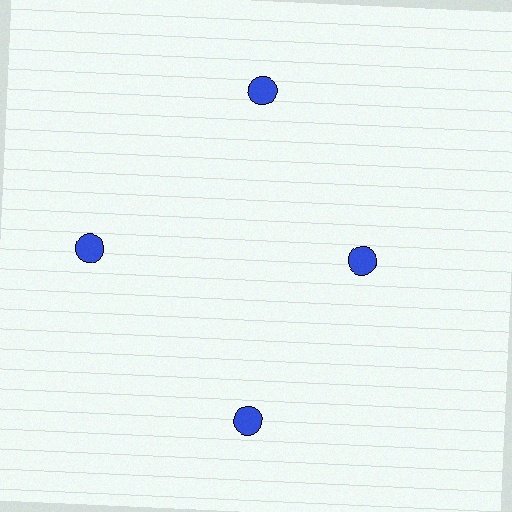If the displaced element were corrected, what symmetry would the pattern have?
It would have 4-fold rotational symmetry — the pattern would map onto itself every 90 degrees.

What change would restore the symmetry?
The symmetry would be restored by moving it outward, back onto the ring so that all 4 circles sit at equal angles and equal distance from the center.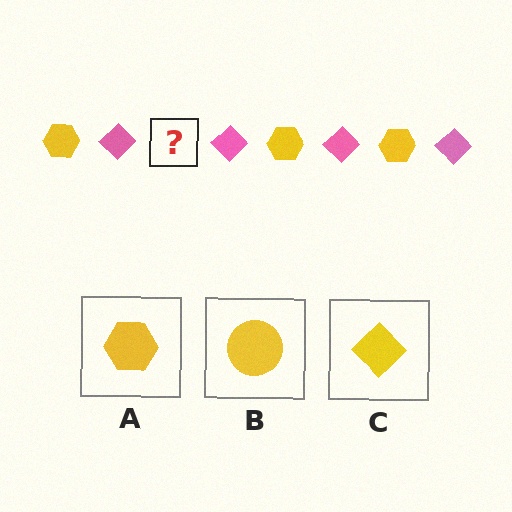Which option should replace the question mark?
Option A.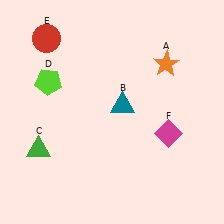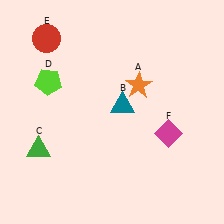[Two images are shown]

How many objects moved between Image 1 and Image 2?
1 object moved between the two images.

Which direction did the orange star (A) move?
The orange star (A) moved left.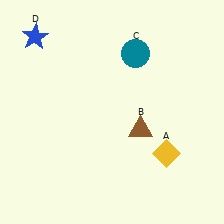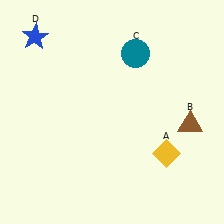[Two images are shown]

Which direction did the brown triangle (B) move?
The brown triangle (B) moved right.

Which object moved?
The brown triangle (B) moved right.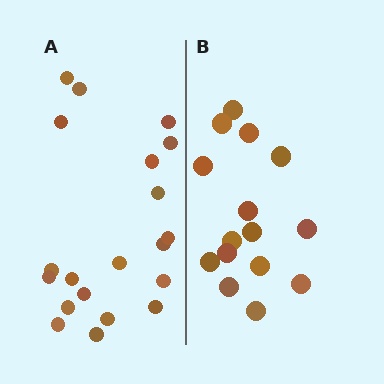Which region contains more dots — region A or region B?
Region A (the left region) has more dots.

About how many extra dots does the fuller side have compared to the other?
Region A has about 5 more dots than region B.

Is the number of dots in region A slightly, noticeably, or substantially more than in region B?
Region A has noticeably more, but not dramatically so. The ratio is roughly 1.3 to 1.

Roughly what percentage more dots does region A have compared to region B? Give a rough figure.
About 35% more.